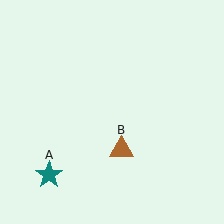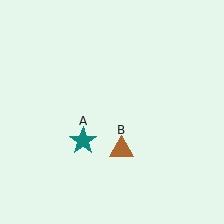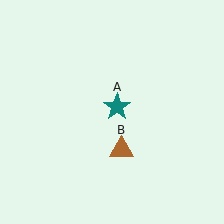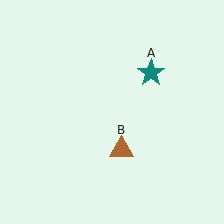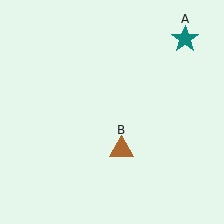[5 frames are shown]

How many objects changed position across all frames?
1 object changed position: teal star (object A).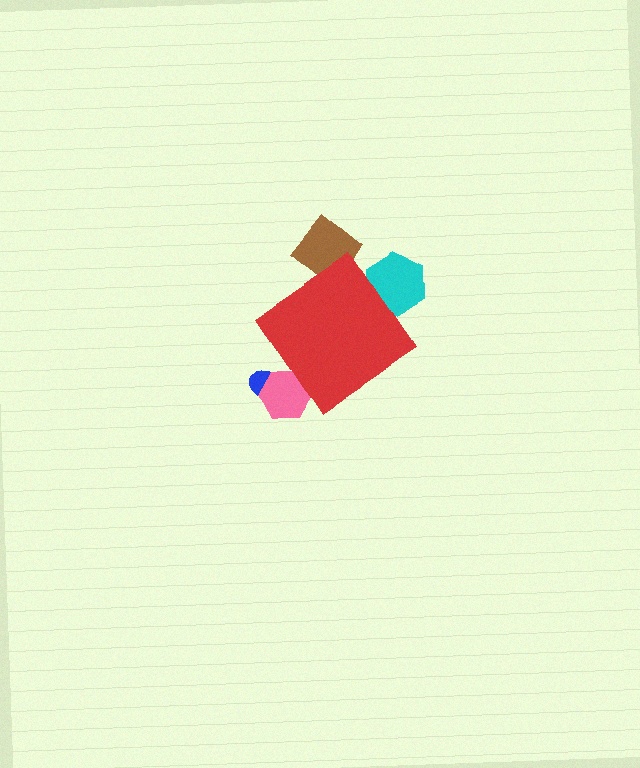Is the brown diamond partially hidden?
Yes, the brown diamond is partially hidden behind the red diamond.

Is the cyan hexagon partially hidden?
Yes, the cyan hexagon is partially hidden behind the red diamond.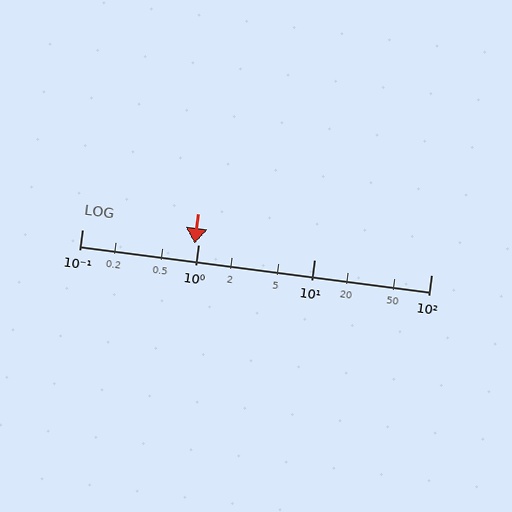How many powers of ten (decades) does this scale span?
The scale spans 3 decades, from 0.1 to 100.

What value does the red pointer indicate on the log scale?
The pointer indicates approximately 0.92.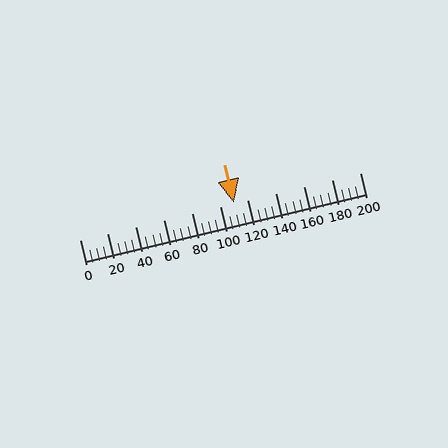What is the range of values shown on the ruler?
The ruler shows values from 0 to 200.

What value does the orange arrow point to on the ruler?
The orange arrow points to approximately 110.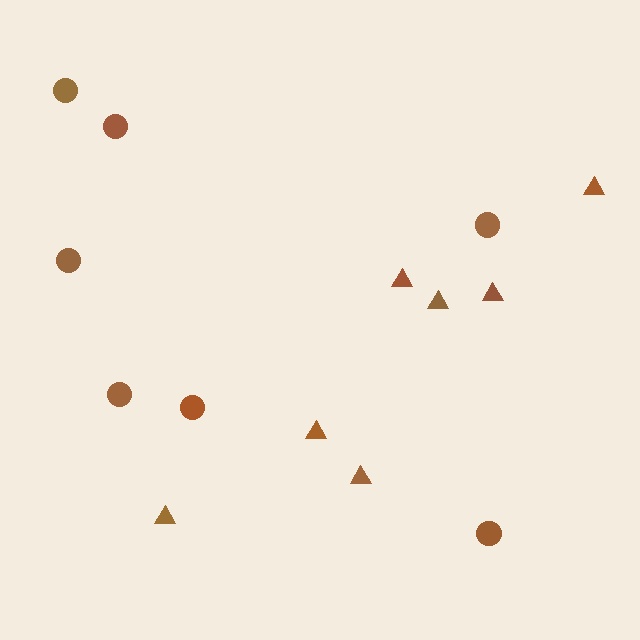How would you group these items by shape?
There are 2 groups: one group of circles (7) and one group of triangles (7).